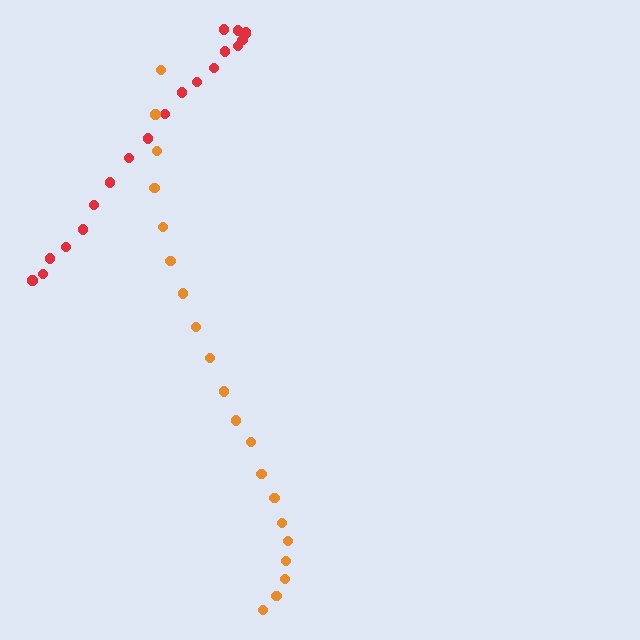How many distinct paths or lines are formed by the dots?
There are 2 distinct paths.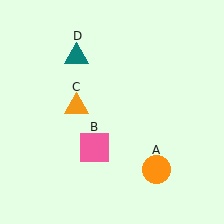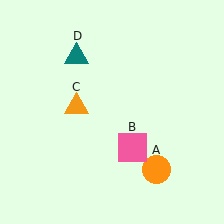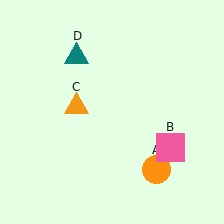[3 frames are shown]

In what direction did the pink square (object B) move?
The pink square (object B) moved right.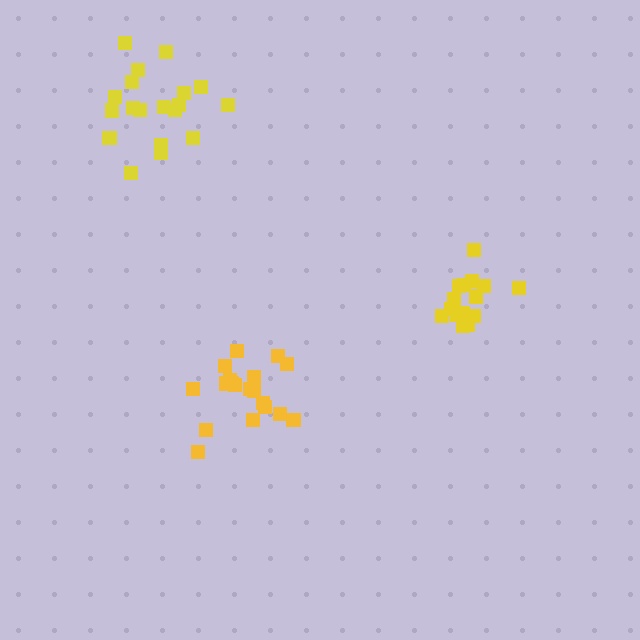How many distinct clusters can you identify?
There are 3 distinct clusters.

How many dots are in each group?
Group 1: 15 dots, Group 2: 19 dots, Group 3: 19 dots (53 total).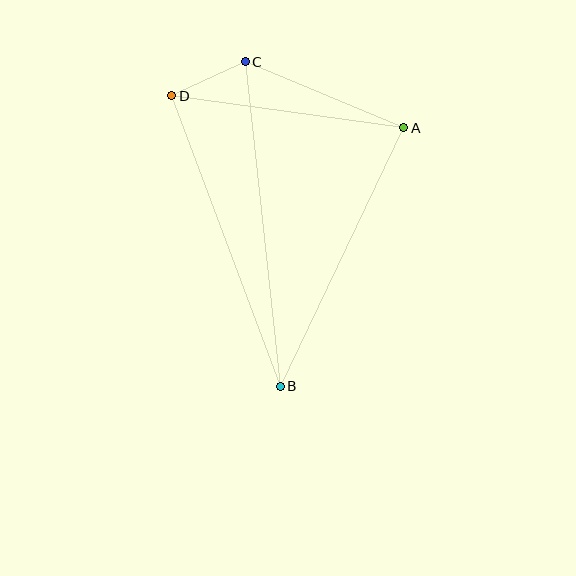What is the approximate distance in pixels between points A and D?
The distance between A and D is approximately 234 pixels.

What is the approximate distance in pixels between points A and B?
The distance between A and B is approximately 286 pixels.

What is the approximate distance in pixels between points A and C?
The distance between A and C is approximately 172 pixels.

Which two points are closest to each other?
Points C and D are closest to each other.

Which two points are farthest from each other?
Points B and C are farthest from each other.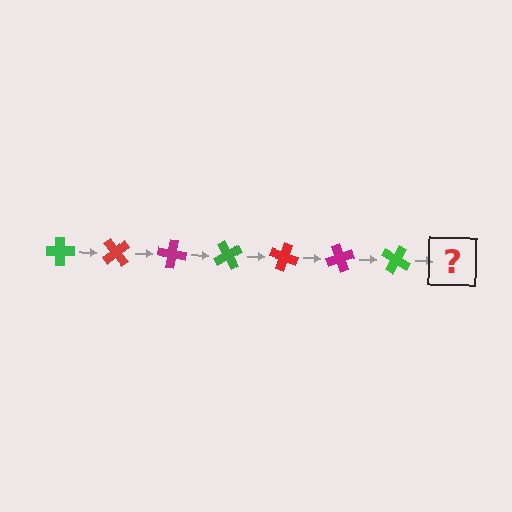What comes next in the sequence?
The next element should be a red cross, rotated 350 degrees from the start.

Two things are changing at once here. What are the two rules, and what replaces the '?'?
The two rules are that it rotates 50 degrees each step and the color cycles through green, red, and magenta. The '?' should be a red cross, rotated 350 degrees from the start.